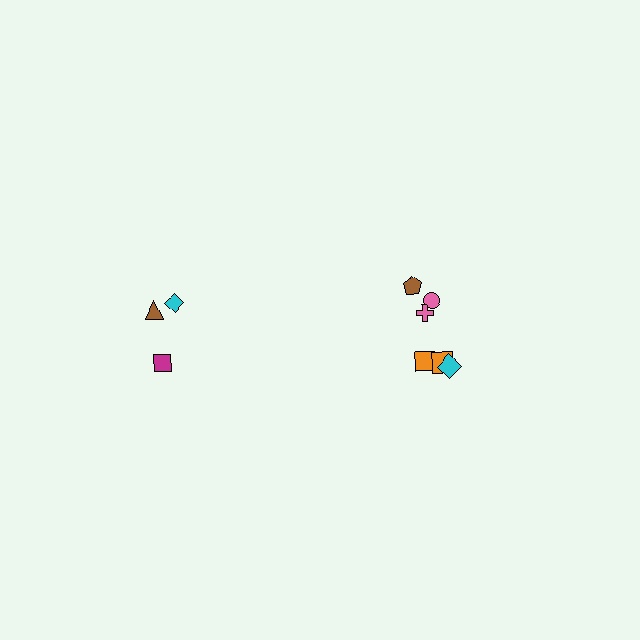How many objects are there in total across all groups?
There are 9 objects.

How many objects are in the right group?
There are 6 objects.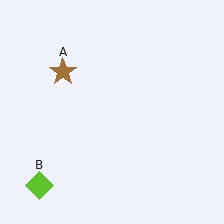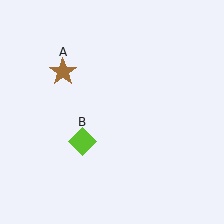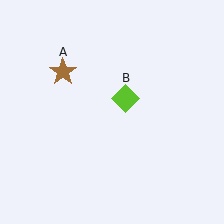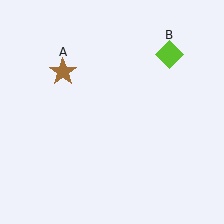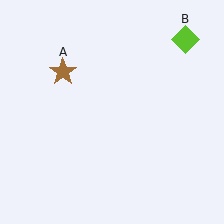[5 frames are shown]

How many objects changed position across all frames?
1 object changed position: lime diamond (object B).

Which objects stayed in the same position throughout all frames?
Brown star (object A) remained stationary.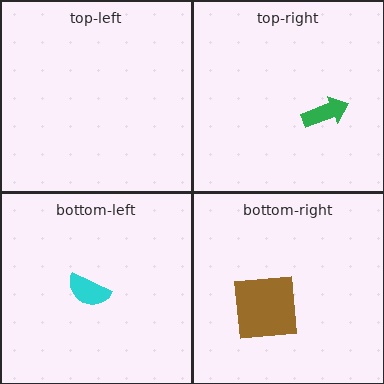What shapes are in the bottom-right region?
The brown square.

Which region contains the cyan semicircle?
The bottom-left region.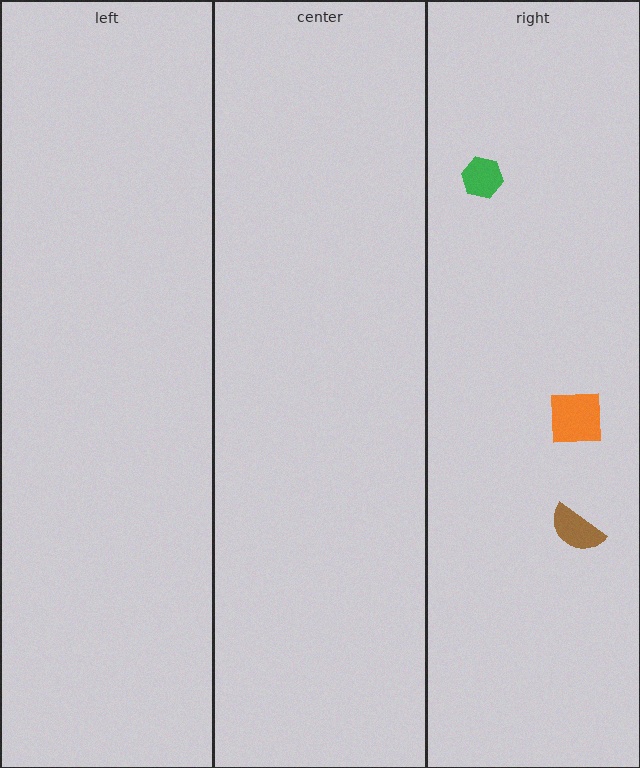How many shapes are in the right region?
3.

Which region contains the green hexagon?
The right region.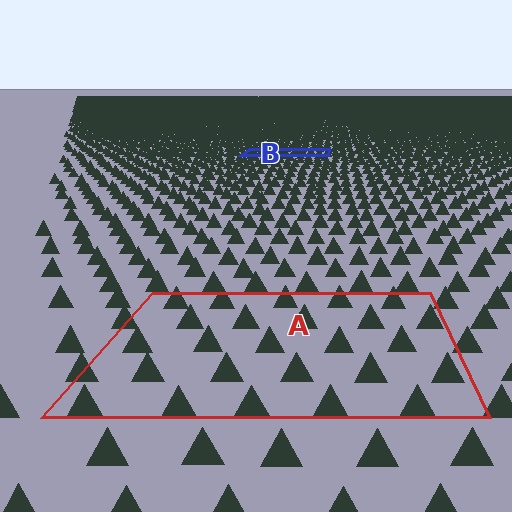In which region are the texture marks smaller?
The texture marks are smaller in region B, because it is farther away.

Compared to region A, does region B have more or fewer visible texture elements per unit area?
Region B has more texture elements per unit area — they are packed more densely because it is farther away.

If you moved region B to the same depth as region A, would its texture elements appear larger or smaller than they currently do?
They would appear larger. At a closer depth, the same texture elements are projected at a bigger on-screen size.